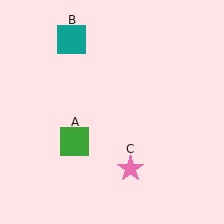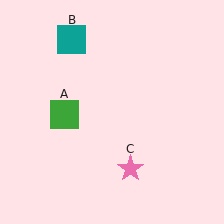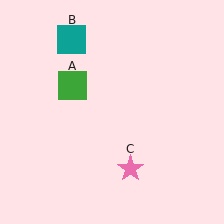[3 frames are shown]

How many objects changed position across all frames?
1 object changed position: green square (object A).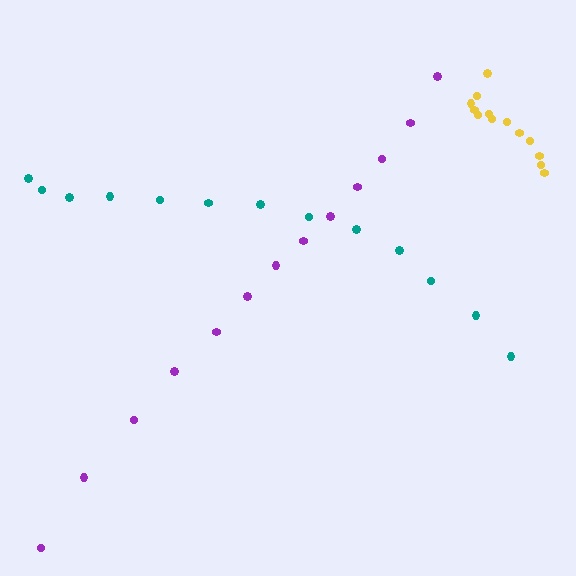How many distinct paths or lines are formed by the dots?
There are 3 distinct paths.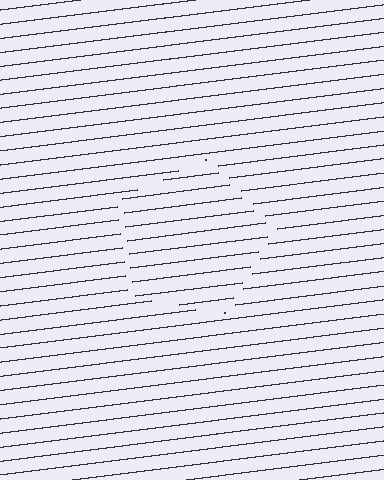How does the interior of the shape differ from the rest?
The interior of the shape contains the same grating, shifted by half a period — the contour is defined by the phase discontinuity where line-ends from the inner and outer gratings abut.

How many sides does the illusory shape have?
5 sides — the line-ends trace a pentagon.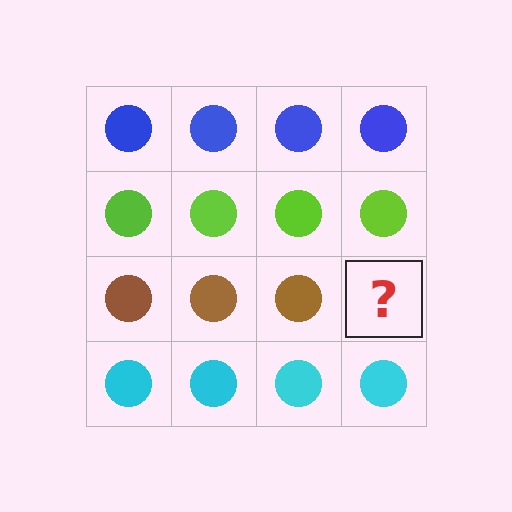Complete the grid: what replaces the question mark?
The question mark should be replaced with a brown circle.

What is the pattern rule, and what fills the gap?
The rule is that each row has a consistent color. The gap should be filled with a brown circle.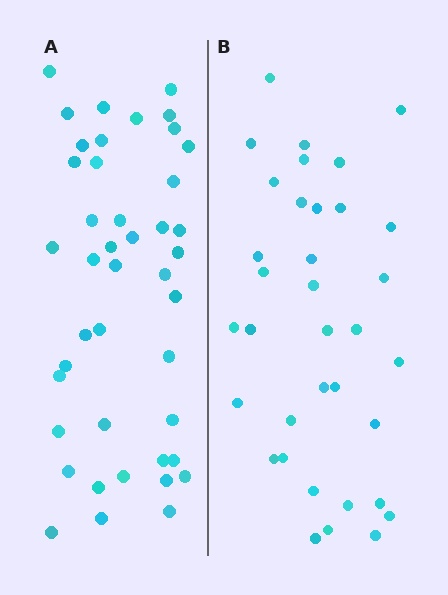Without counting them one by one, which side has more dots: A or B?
Region A (the left region) has more dots.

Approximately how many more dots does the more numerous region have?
Region A has roughly 8 or so more dots than region B.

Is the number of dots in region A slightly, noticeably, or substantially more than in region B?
Region A has only slightly more — the two regions are fairly close. The ratio is roughly 1.2 to 1.